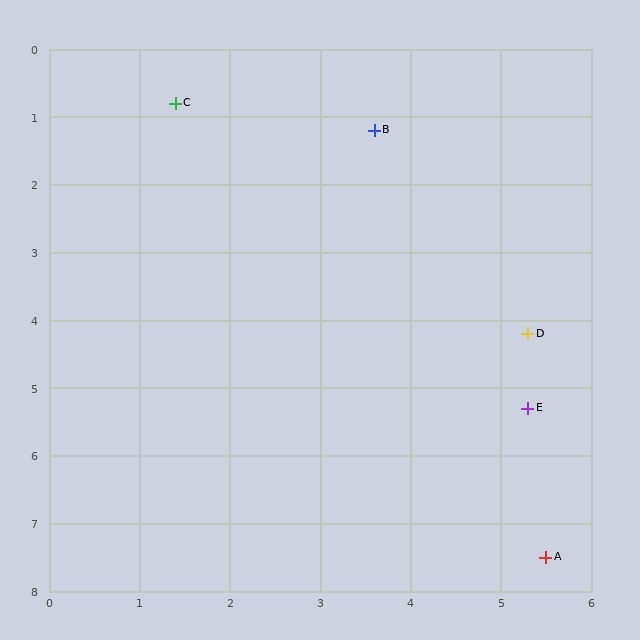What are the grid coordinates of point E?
Point E is at approximately (5.3, 5.3).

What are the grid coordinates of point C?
Point C is at approximately (1.4, 0.8).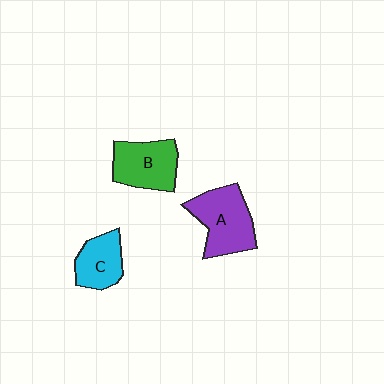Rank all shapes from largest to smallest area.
From largest to smallest: A (purple), B (green), C (cyan).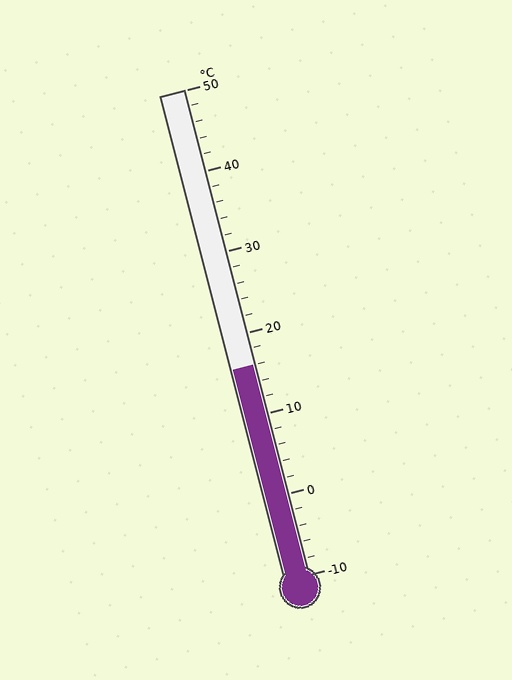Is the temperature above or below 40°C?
The temperature is below 40°C.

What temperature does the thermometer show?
The thermometer shows approximately 16°C.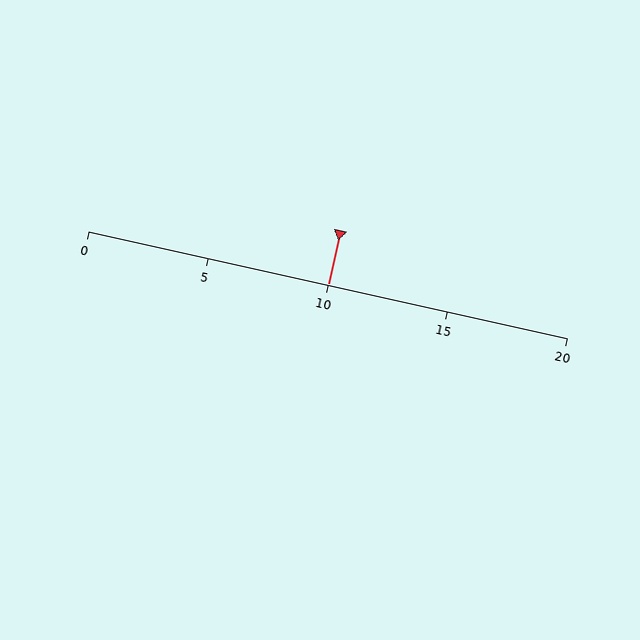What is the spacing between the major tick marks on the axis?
The major ticks are spaced 5 apart.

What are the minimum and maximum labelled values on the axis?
The axis runs from 0 to 20.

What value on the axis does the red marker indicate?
The marker indicates approximately 10.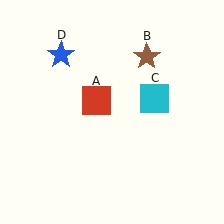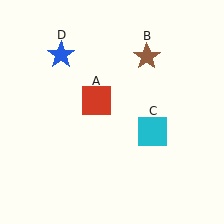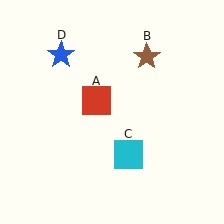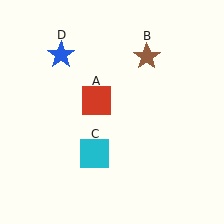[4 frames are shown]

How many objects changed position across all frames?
1 object changed position: cyan square (object C).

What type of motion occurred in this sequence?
The cyan square (object C) rotated clockwise around the center of the scene.